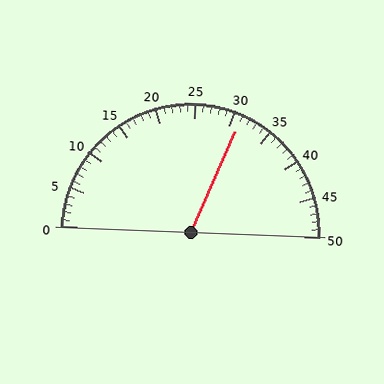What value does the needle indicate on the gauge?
The needle indicates approximately 31.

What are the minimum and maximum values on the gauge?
The gauge ranges from 0 to 50.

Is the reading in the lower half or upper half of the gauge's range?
The reading is in the upper half of the range (0 to 50).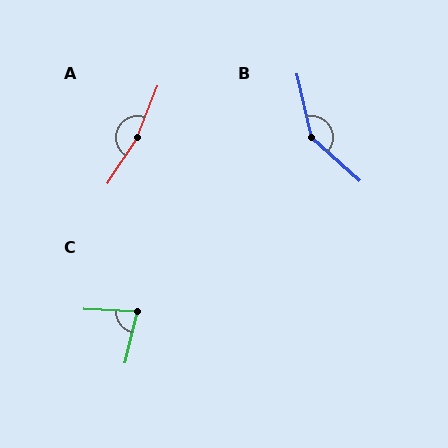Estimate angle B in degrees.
Approximately 144 degrees.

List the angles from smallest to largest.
C (78°), B (144°), A (168°).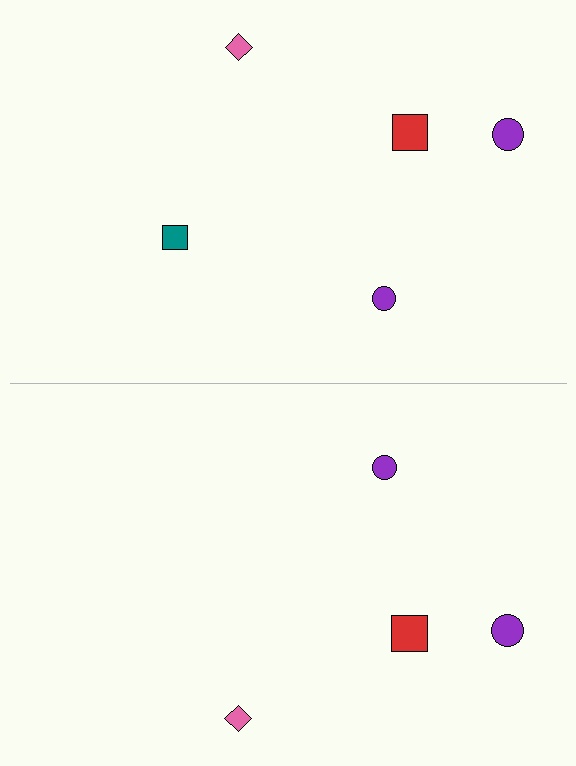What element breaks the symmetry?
A teal square is missing from the bottom side.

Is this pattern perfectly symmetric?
No, the pattern is not perfectly symmetric. A teal square is missing from the bottom side.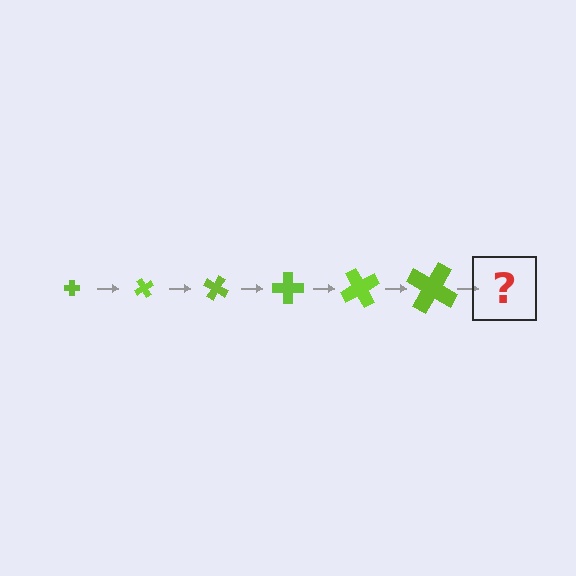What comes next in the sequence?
The next element should be a cross, larger than the previous one and rotated 360 degrees from the start.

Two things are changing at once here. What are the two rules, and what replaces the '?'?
The two rules are that the cross grows larger each step and it rotates 60 degrees each step. The '?' should be a cross, larger than the previous one and rotated 360 degrees from the start.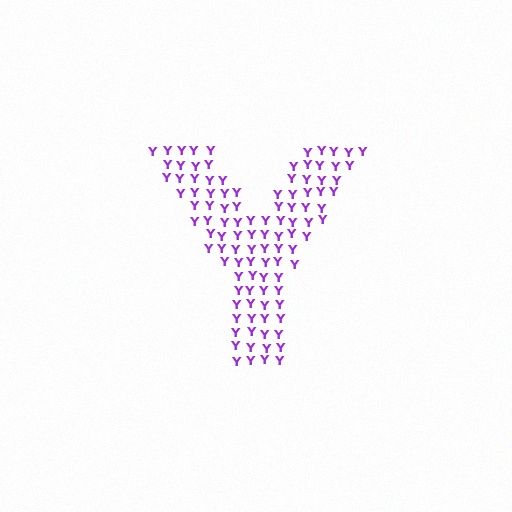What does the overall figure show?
The overall figure shows the letter Y.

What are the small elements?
The small elements are letter Y's.